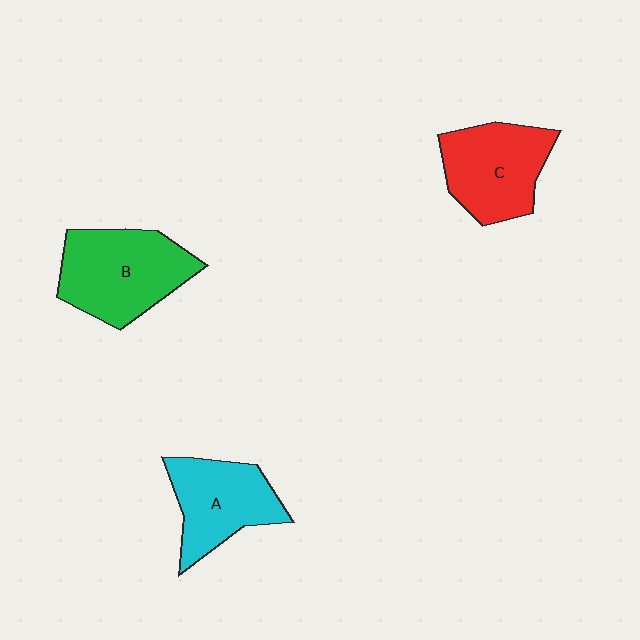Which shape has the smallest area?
Shape A (cyan).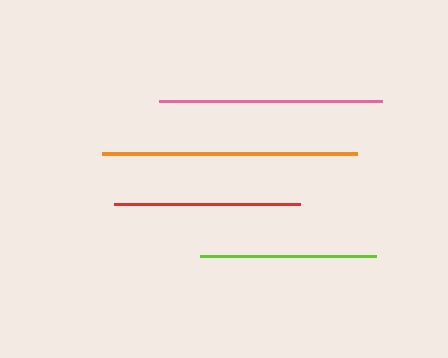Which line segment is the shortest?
The lime line is the shortest at approximately 176 pixels.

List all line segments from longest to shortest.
From longest to shortest: orange, pink, red, lime.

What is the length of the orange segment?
The orange segment is approximately 254 pixels long.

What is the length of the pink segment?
The pink segment is approximately 223 pixels long.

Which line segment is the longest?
The orange line is the longest at approximately 254 pixels.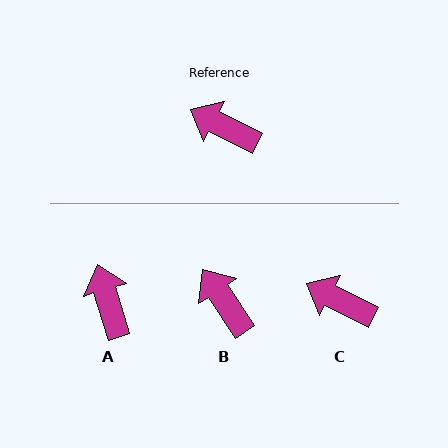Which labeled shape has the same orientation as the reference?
C.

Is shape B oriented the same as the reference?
No, it is off by about 29 degrees.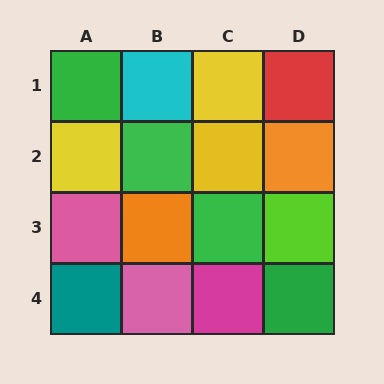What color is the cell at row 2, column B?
Green.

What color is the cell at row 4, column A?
Teal.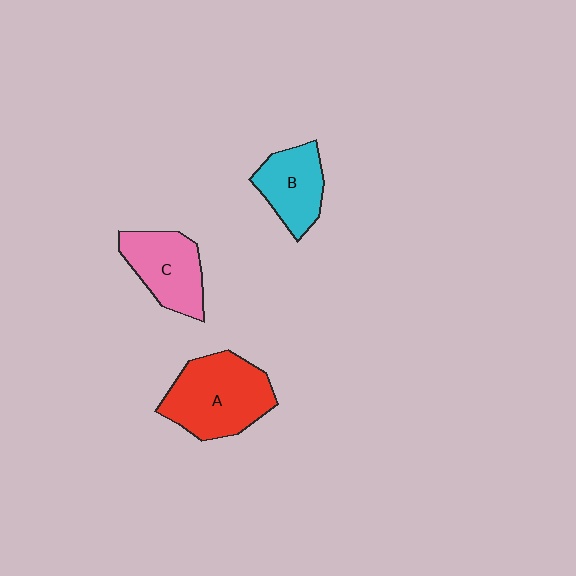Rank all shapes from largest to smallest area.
From largest to smallest: A (red), C (pink), B (cyan).